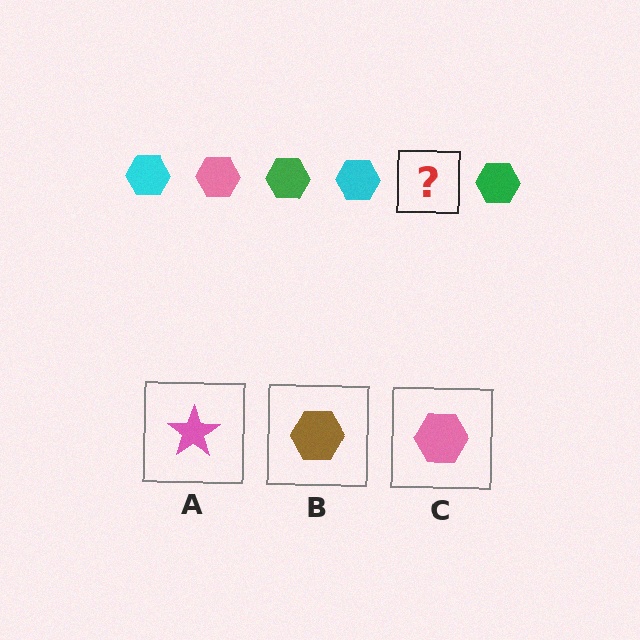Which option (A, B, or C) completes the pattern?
C.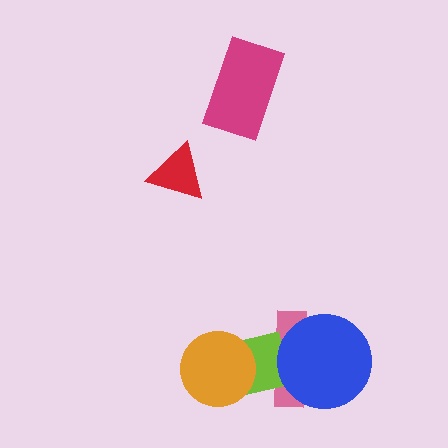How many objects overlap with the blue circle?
2 objects overlap with the blue circle.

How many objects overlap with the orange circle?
2 objects overlap with the orange circle.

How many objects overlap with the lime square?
3 objects overlap with the lime square.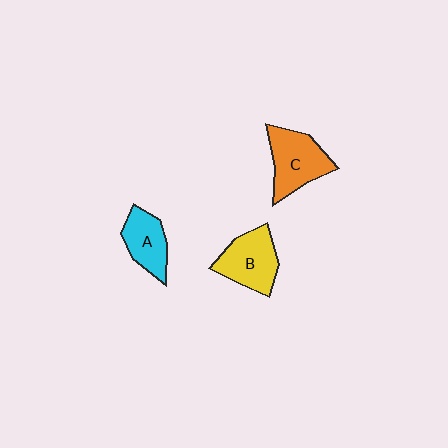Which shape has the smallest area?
Shape A (cyan).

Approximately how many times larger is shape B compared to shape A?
Approximately 1.3 times.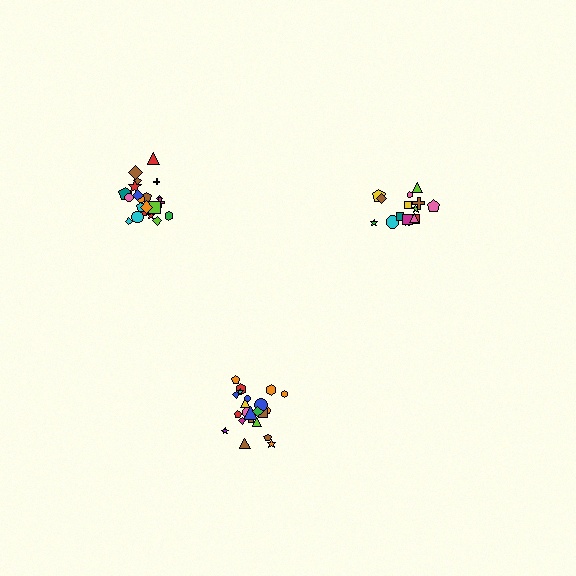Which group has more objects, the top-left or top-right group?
The top-left group.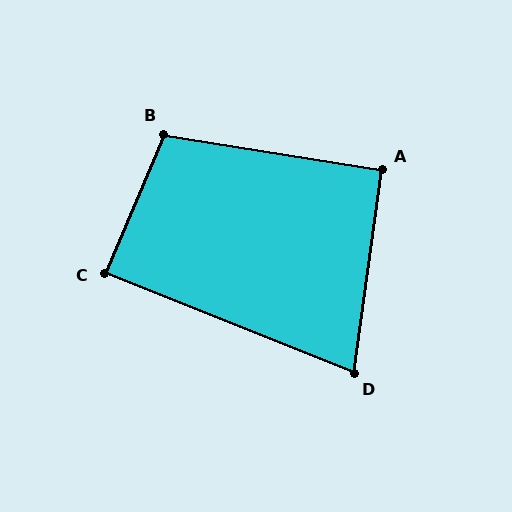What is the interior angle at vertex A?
Approximately 91 degrees (approximately right).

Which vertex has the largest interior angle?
B, at approximately 104 degrees.